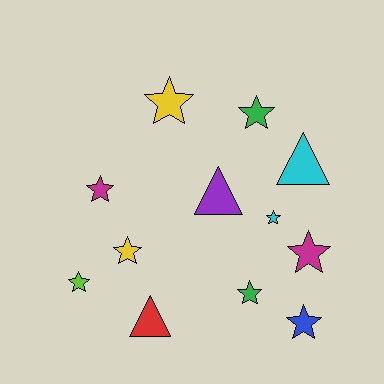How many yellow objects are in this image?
There are 2 yellow objects.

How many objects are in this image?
There are 12 objects.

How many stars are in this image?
There are 9 stars.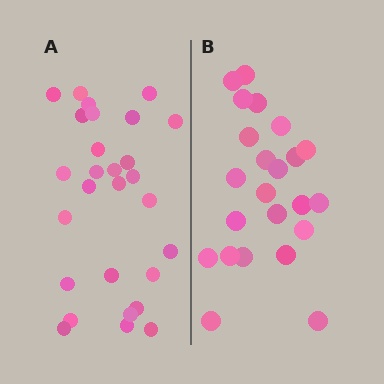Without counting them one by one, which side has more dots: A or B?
Region A (the left region) has more dots.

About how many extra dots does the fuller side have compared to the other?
Region A has about 5 more dots than region B.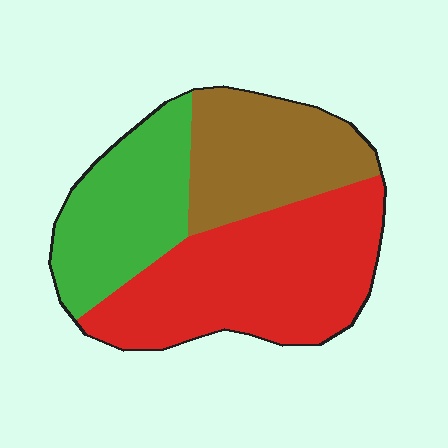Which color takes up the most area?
Red, at roughly 45%.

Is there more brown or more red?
Red.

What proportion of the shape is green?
Green takes up about one quarter (1/4) of the shape.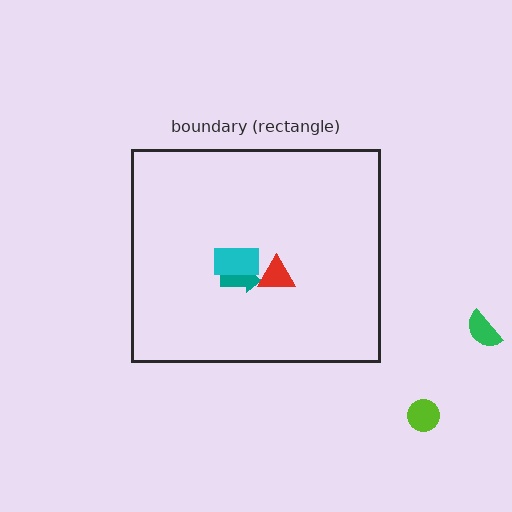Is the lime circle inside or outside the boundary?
Outside.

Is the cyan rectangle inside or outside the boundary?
Inside.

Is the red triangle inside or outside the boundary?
Inside.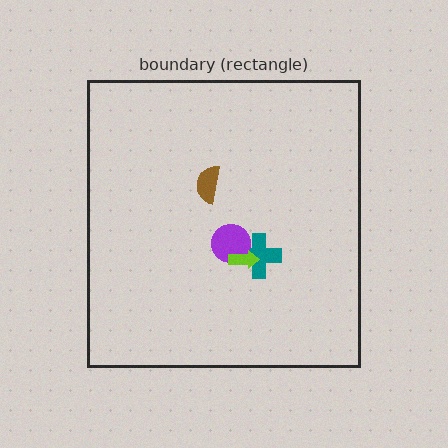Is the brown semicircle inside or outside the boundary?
Inside.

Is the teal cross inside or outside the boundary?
Inside.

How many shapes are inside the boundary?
4 inside, 0 outside.